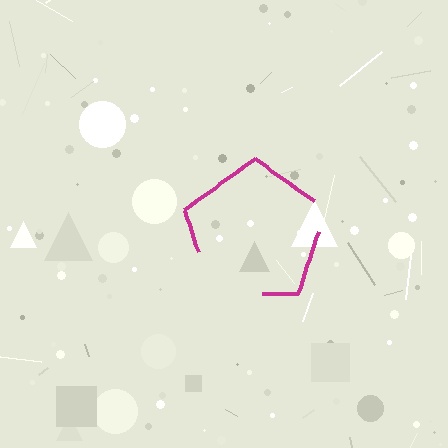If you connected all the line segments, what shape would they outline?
They would outline a pentagon.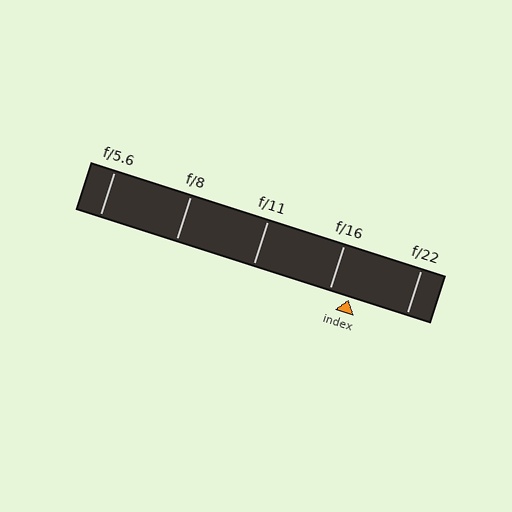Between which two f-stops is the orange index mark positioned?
The index mark is between f/16 and f/22.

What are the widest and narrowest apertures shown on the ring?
The widest aperture shown is f/5.6 and the narrowest is f/22.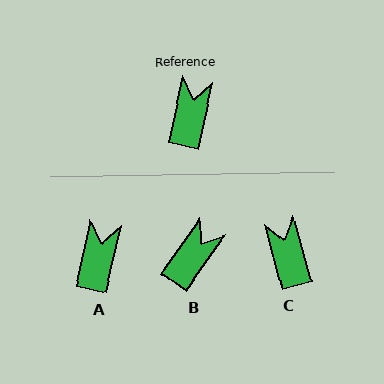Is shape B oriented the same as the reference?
No, it is off by about 23 degrees.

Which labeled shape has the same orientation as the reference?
A.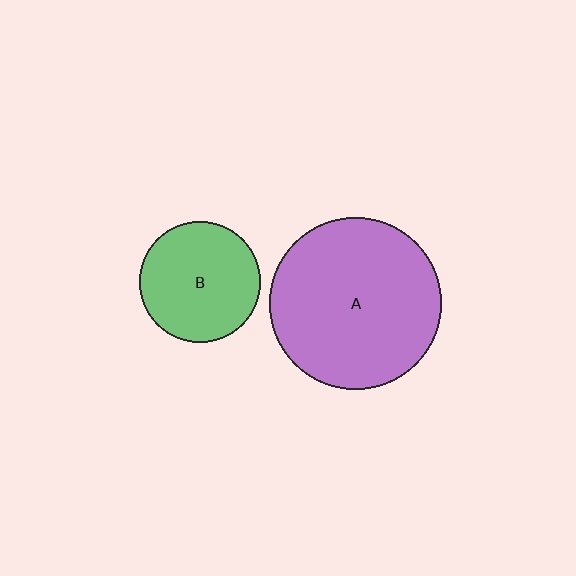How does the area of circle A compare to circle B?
Approximately 2.0 times.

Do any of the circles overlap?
No, none of the circles overlap.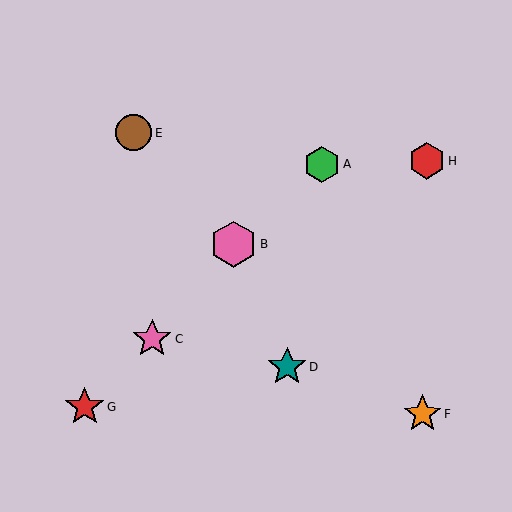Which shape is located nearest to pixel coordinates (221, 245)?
The pink hexagon (labeled B) at (233, 244) is nearest to that location.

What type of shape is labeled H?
Shape H is a red hexagon.